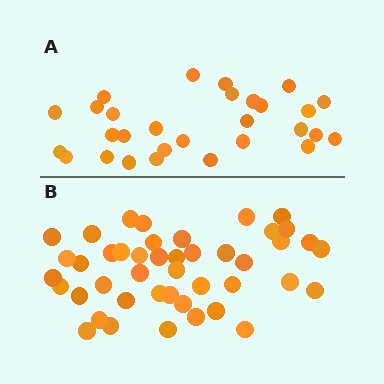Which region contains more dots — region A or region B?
Region B (the bottom region) has more dots.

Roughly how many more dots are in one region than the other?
Region B has approximately 15 more dots than region A.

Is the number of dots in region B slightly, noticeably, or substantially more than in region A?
Region B has substantially more. The ratio is roughly 1.5 to 1.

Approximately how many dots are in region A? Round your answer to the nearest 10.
About 30 dots. (The exact count is 29, which rounds to 30.)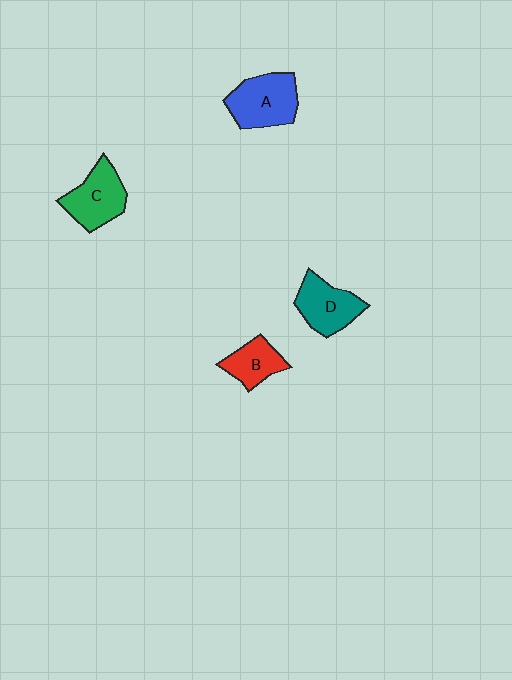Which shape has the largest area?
Shape A (blue).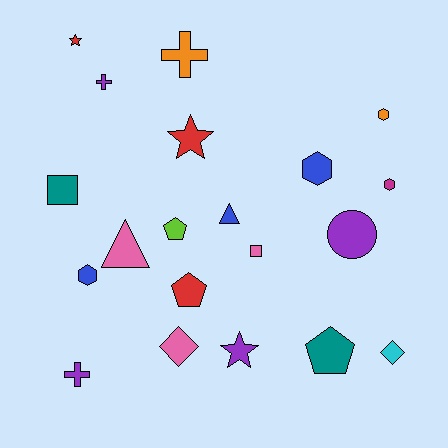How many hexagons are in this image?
There are 4 hexagons.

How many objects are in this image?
There are 20 objects.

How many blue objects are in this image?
There are 3 blue objects.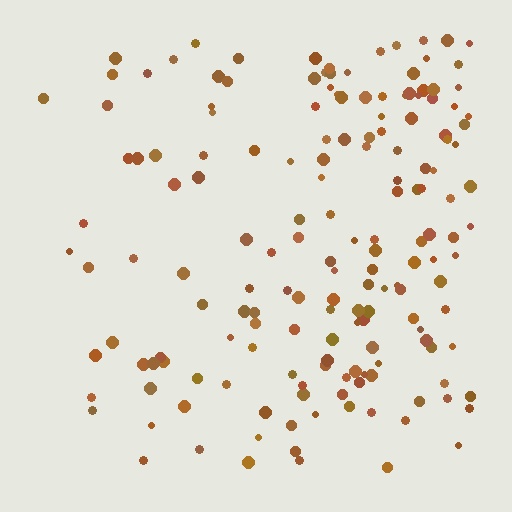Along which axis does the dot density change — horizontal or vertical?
Horizontal.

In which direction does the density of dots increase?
From left to right, with the right side densest.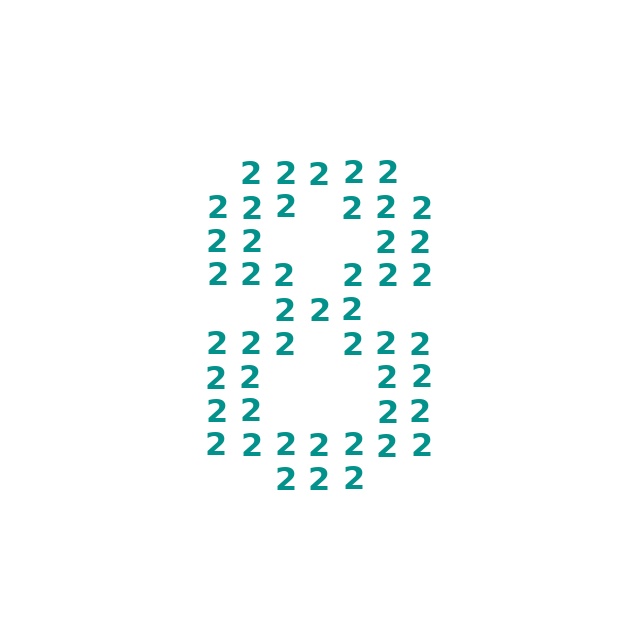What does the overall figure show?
The overall figure shows the digit 8.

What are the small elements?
The small elements are digit 2's.